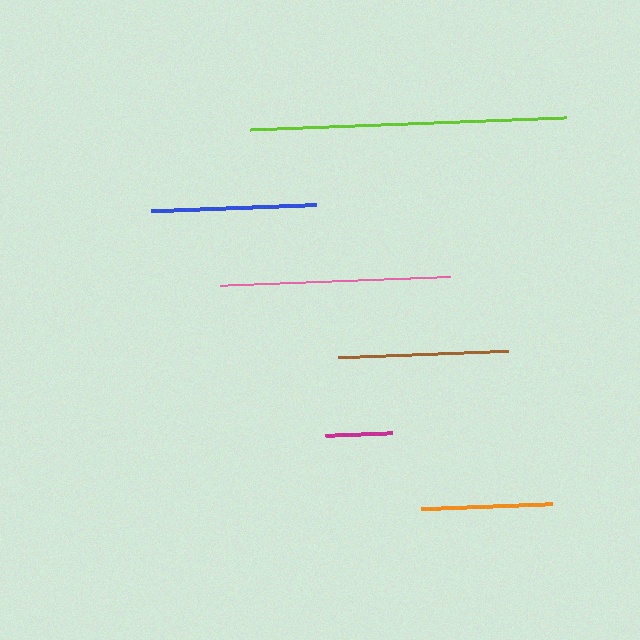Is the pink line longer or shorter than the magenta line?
The pink line is longer than the magenta line.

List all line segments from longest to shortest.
From longest to shortest: lime, pink, brown, blue, orange, magenta.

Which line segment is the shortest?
The magenta line is the shortest at approximately 68 pixels.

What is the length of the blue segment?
The blue segment is approximately 165 pixels long.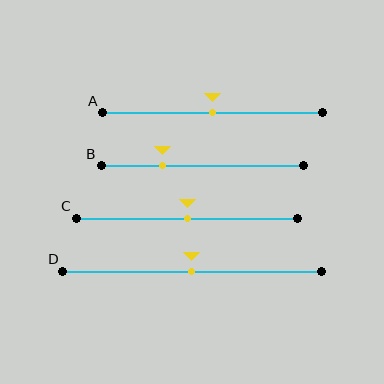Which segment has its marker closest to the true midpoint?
Segment A has its marker closest to the true midpoint.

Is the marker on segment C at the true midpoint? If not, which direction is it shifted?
Yes, the marker on segment C is at the true midpoint.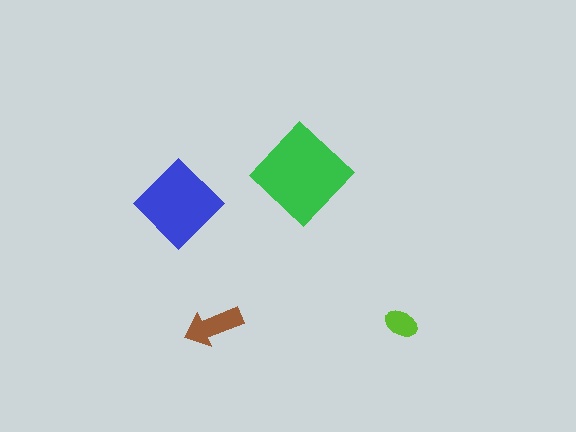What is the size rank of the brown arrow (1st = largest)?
3rd.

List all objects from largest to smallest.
The green diamond, the blue diamond, the brown arrow, the lime ellipse.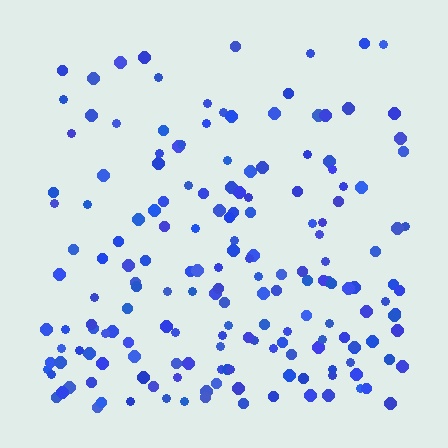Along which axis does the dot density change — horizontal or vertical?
Vertical.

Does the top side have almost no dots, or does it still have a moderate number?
Still a moderate number, just noticeably fewer than the bottom.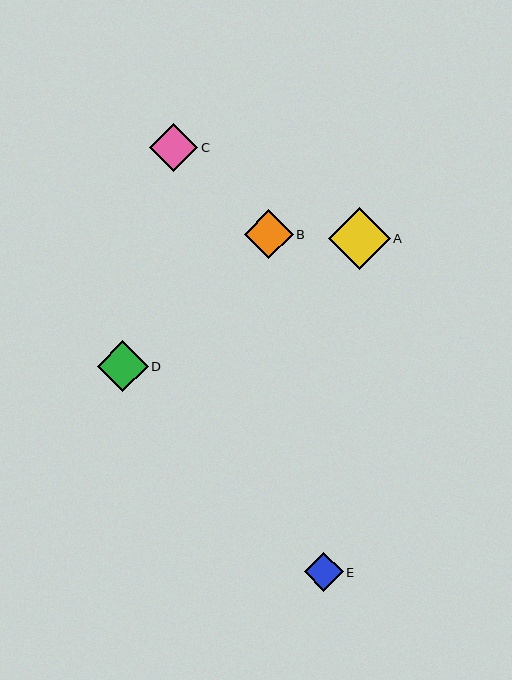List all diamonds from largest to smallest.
From largest to smallest: A, D, B, C, E.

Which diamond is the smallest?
Diamond E is the smallest with a size of approximately 38 pixels.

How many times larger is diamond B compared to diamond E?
Diamond B is approximately 1.3 times the size of diamond E.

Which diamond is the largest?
Diamond A is the largest with a size of approximately 62 pixels.